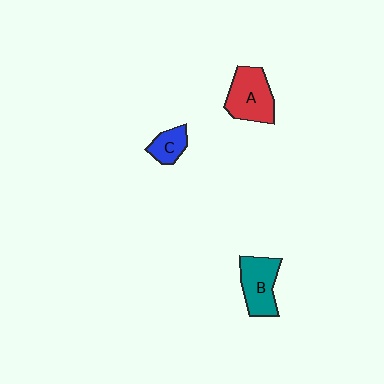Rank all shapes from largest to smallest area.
From largest to smallest: A (red), B (teal), C (blue).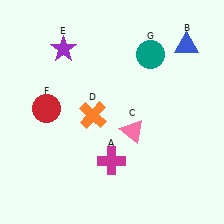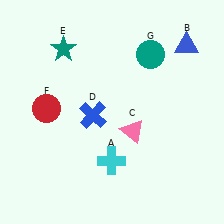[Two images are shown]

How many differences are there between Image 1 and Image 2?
There are 3 differences between the two images.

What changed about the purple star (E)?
In Image 1, E is purple. In Image 2, it changed to teal.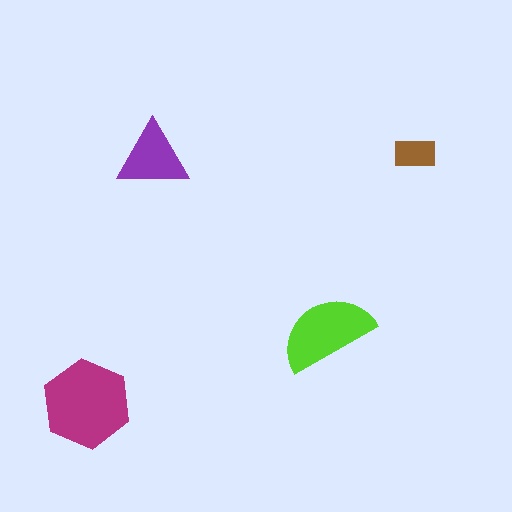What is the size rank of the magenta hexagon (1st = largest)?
1st.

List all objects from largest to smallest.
The magenta hexagon, the lime semicircle, the purple triangle, the brown rectangle.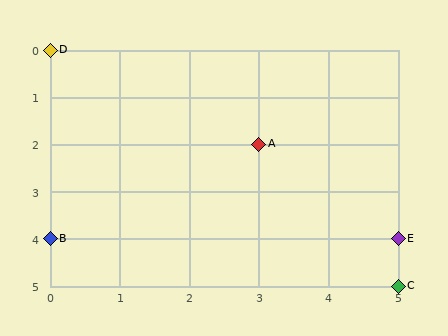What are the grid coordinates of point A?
Point A is at grid coordinates (3, 2).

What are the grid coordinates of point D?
Point D is at grid coordinates (0, 0).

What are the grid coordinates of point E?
Point E is at grid coordinates (5, 4).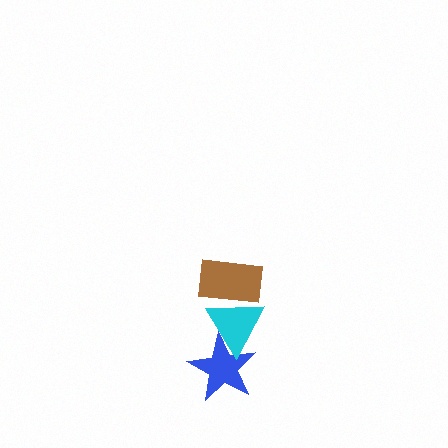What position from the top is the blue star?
The blue star is 3rd from the top.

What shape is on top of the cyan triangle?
The brown rectangle is on top of the cyan triangle.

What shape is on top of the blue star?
The cyan triangle is on top of the blue star.